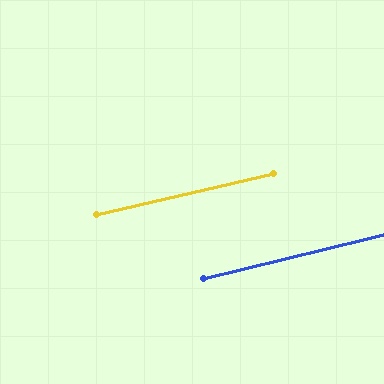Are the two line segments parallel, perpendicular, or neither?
Parallel — their directions differ by only 0.7°.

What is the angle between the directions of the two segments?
Approximately 1 degree.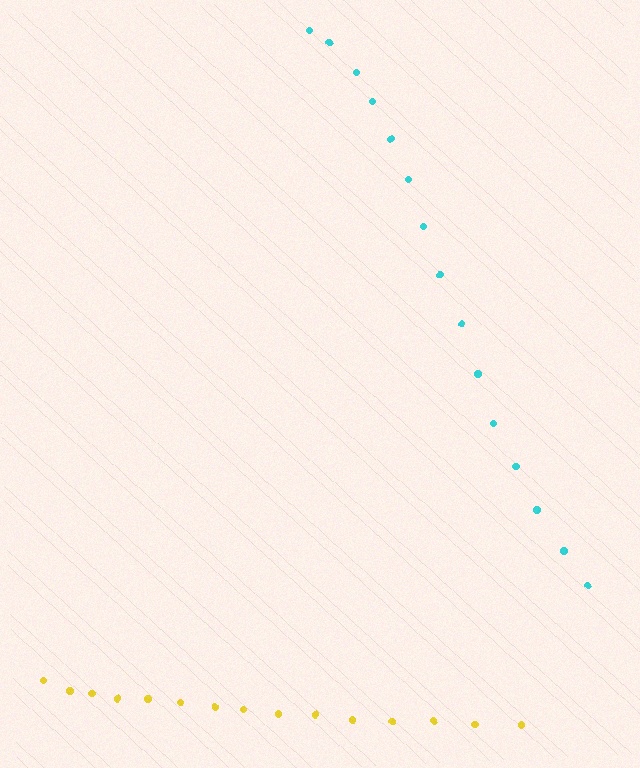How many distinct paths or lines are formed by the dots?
There are 2 distinct paths.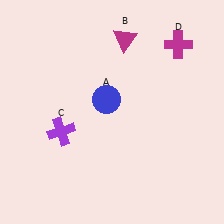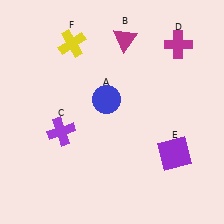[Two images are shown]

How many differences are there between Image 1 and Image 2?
There are 2 differences between the two images.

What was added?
A purple square (E), a yellow cross (F) were added in Image 2.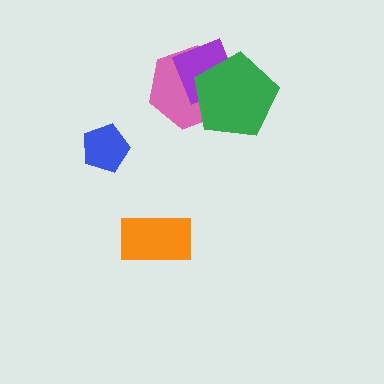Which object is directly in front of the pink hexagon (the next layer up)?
The purple square is directly in front of the pink hexagon.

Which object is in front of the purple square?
The green pentagon is in front of the purple square.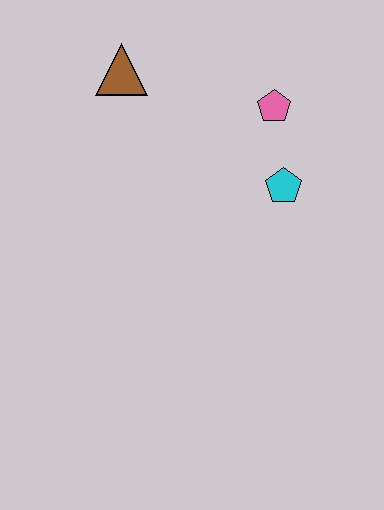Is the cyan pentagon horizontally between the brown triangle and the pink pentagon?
No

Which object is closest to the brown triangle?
The pink pentagon is closest to the brown triangle.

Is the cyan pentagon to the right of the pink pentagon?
Yes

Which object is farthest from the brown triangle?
The cyan pentagon is farthest from the brown triangle.